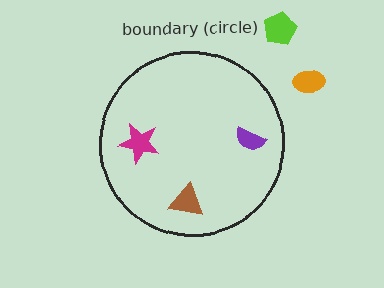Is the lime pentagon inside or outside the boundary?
Outside.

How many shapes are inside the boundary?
3 inside, 2 outside.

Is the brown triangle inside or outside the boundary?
Inside.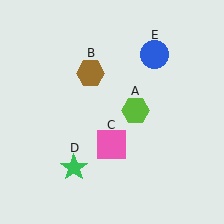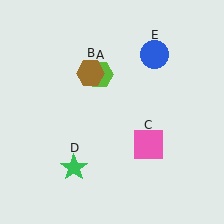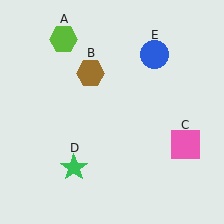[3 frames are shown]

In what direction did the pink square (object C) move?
The pink square (object C) moved right.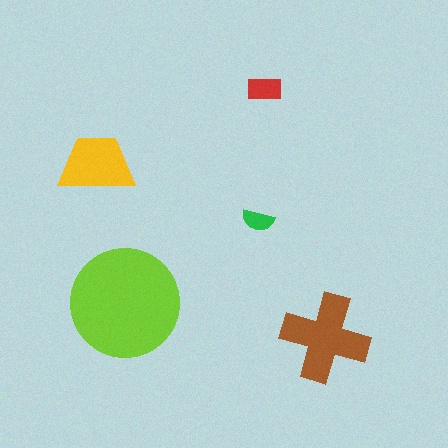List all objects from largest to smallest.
The lime circle, the brown cross, the yellow trapezoid, the red rectangle, the green semicircle.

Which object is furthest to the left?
The yellow trapezoid is leftmost.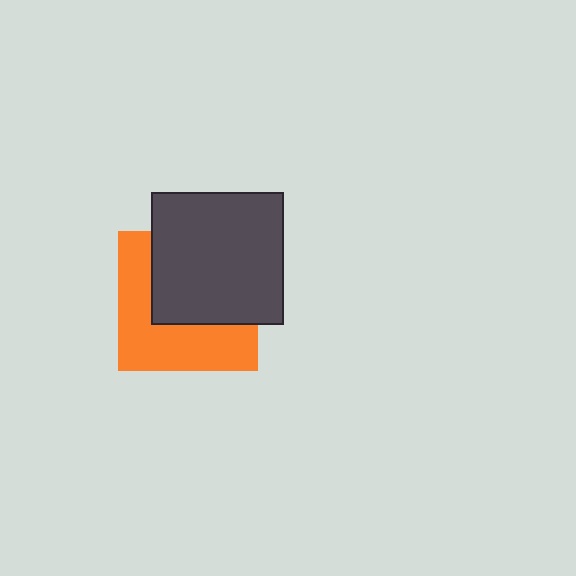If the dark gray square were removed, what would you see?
You would see the complete orange square.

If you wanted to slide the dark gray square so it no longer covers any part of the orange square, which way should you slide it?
Slide it toward the upper-right — that is the most direct way to separate the two shapes.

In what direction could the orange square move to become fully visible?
The orange square could move toward the lower-left. That would shift it out from behind the dark gray square entirely.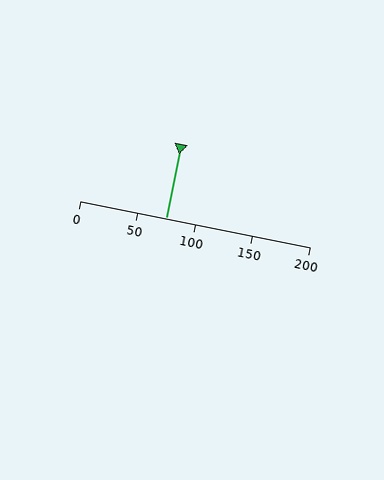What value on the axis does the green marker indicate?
The marker indicates approximately 75.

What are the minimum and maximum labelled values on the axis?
The axis runs from 0 to 200.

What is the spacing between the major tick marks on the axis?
The major ticks are spaced 50 apart.